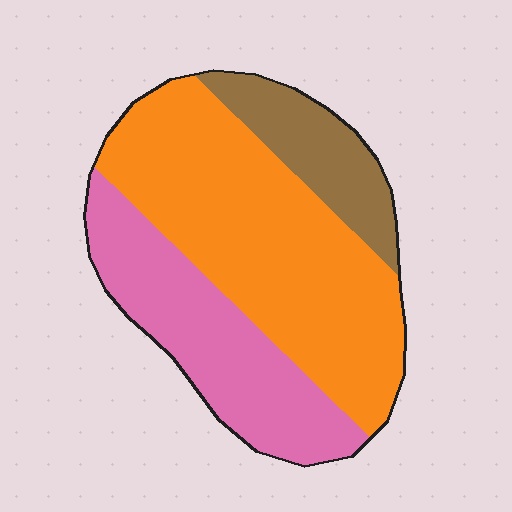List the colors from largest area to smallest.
From largest to smallest: orange, pink, brown.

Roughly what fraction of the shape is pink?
Pink covers 31% of the shape.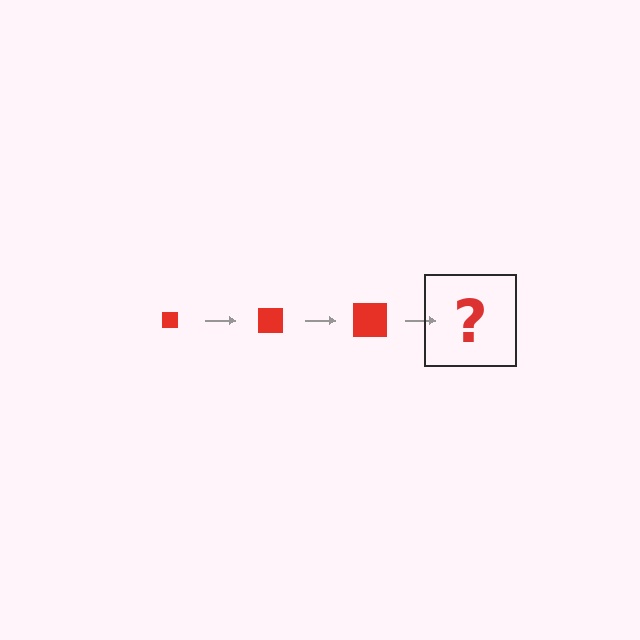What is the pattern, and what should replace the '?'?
The pattern is that the square gets progressively larger each step. The '?' should be a red square, larger than the previous one.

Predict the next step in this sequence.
The next step is a red square, larger than the previous one.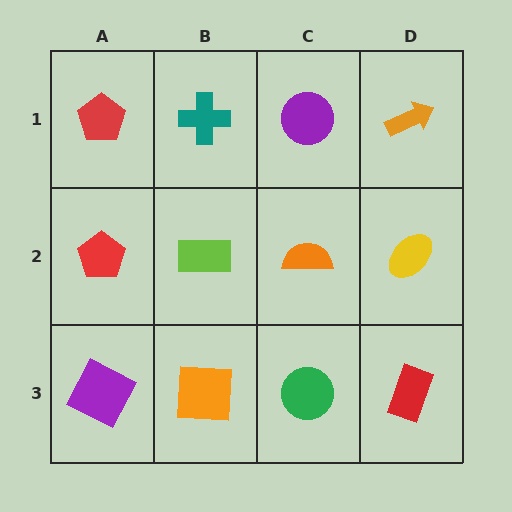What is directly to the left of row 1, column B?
A red pentagon.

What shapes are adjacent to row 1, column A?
A red pentagon (row 2, column A), a teal cross (row 1, column B).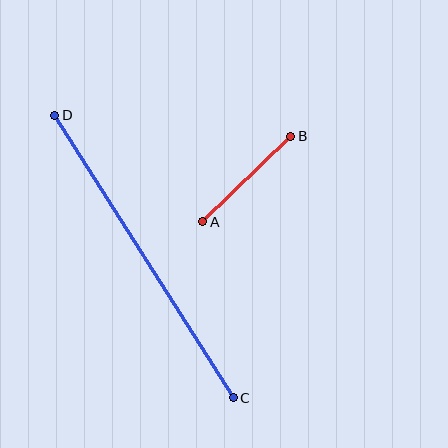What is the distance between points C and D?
The distance is approximately 334 pixels.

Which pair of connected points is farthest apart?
Points C and D are farthest apart.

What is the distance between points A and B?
The distance is approximately 123 pixels.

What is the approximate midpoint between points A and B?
The midpoint is at approximately (247, 179) pixels.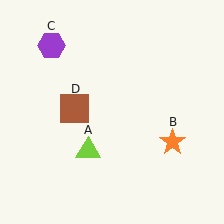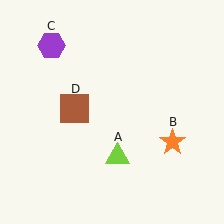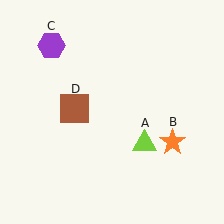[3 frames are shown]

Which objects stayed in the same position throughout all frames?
Orange star (object B) and purple hexagon (object C) and brown square (object D) remained stationary.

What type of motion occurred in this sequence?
The lime triangle (object A) rotated counterclockwise around the center of the scene.